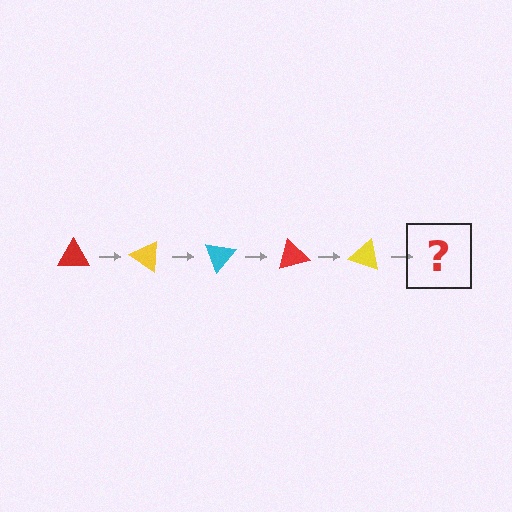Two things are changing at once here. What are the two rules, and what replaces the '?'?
The two rules are that it rotates 35 degrees each step and the color cycles through red, yellow, and cyan. The '?' should be a cyan triangle, rotated 175 degrees from the start.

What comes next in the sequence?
The next element should be a cyan triangle, rotated 175 degrees from the start.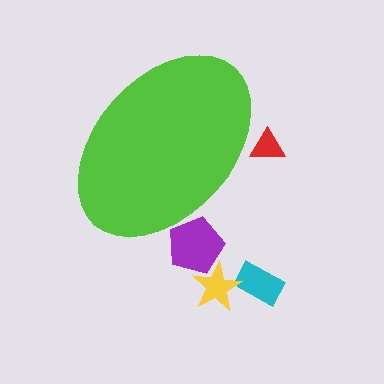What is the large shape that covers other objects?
A lime ellipse.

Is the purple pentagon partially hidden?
Yes, the purple pentagon is partially hidden behind the lime ellipse.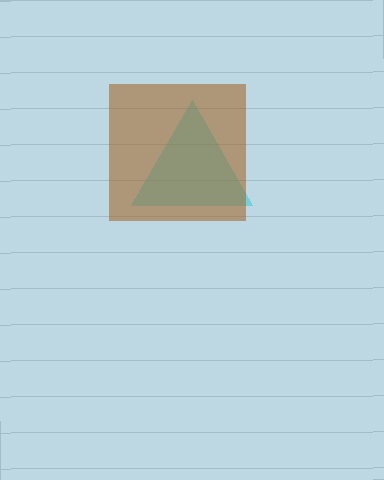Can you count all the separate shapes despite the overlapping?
Yes, there are 2 separate shapes.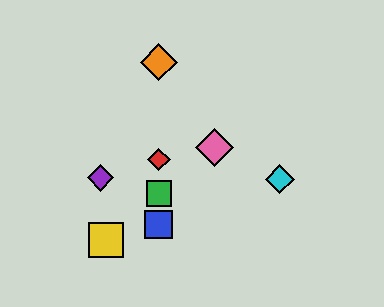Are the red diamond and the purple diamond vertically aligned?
No, the red diamond is at x≈159 and the purple diamond is at x≈101.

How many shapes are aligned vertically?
4 shapes (the red diamond, the blue square, the green square, the orange diamond) are aligned vertically.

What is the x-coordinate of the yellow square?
The yellow square is at x≈106.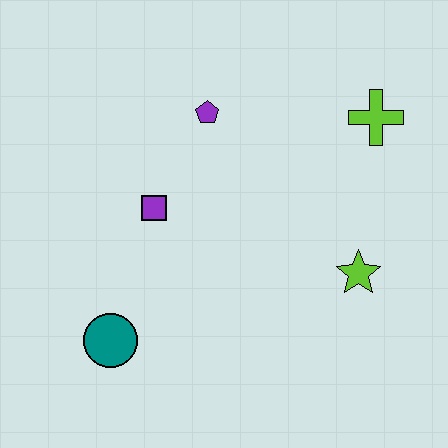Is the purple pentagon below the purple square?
No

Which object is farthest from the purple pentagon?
The teal circle is farthest from the purple pentagon.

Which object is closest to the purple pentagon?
The purple square is closest to the purple pentagon.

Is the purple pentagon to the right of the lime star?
No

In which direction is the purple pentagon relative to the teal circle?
The purple pentagon is above the teal circle.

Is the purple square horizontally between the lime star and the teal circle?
Yes